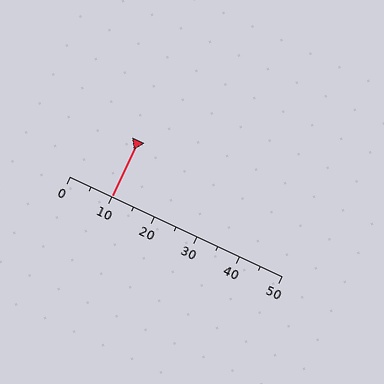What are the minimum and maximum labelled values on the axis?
The axis runs from 0 to 50.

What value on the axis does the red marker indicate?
The marker indicates approximately 10.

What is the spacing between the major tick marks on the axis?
The major ticks are spaced 10 apart.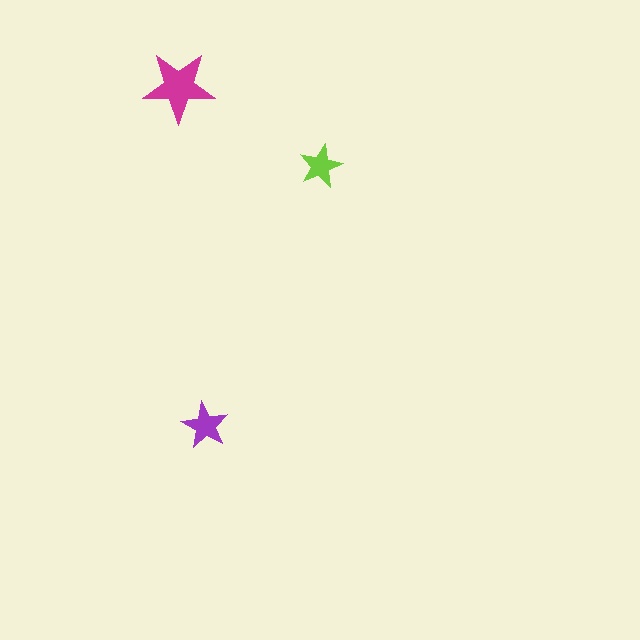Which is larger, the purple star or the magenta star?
The magenta one.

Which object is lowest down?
The purple star is bottommost.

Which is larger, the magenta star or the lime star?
The magenta one.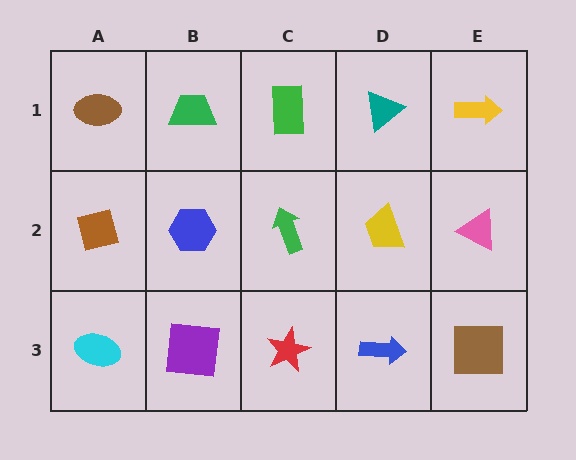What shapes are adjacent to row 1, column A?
A brown square (row 2, column A), a green trapezoid (row 1, column B).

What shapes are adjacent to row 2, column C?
A green rectangle (row 1, column C), a red star (row 3, column C), a blue hexagon (row 2, column B), a yellow trapezoid (row 2, column D).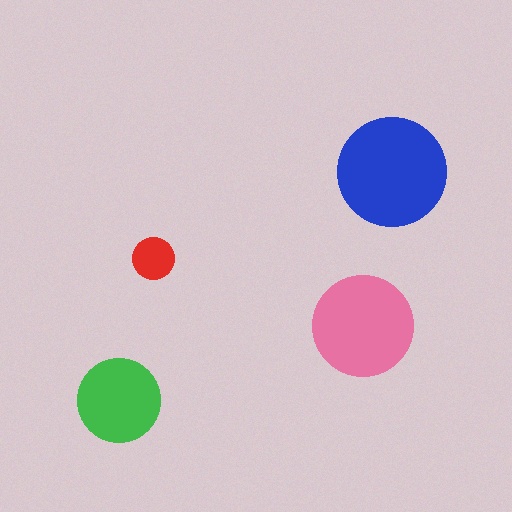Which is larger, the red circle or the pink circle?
The pink one.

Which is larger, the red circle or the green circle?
The green one.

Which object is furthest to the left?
The green circle is leftmost.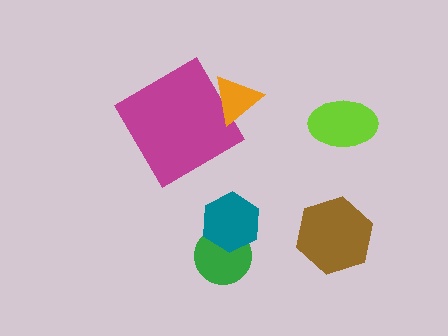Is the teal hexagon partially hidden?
No, no other shape covers it.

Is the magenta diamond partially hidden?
Yes, it is partially covered by another shape.